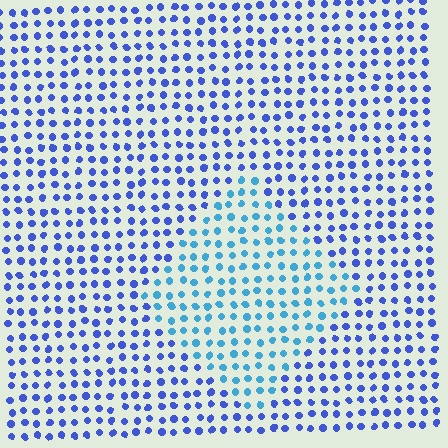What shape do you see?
I see a diamond.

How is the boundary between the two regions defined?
The boundary is defined purely by a slight shift in hue (about 34 degrees). Spacing, size, and orientation are identical on both sides.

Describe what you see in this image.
The image is filled with small blue elements in a uniform arrangement. A diamond-shaped region is visible where the elements are tinted to a slightly different hue, forming a subtle color boundary.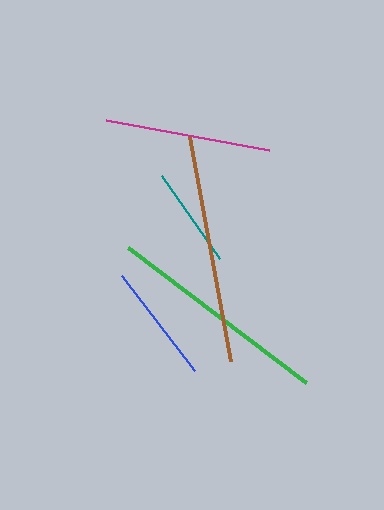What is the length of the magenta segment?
The magenta segment is approximately 166 pixels long.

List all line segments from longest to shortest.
From longest to shortest: brown, green, magenta, blue, teal.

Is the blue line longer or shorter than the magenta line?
The magenta line is longer than the blue line.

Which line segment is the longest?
The brown line is the longest at approximately 228 pixels.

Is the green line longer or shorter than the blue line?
The green line is longer than the blue line.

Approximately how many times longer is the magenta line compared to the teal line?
The magenta line is approximately 1.6 times the length of the teal line.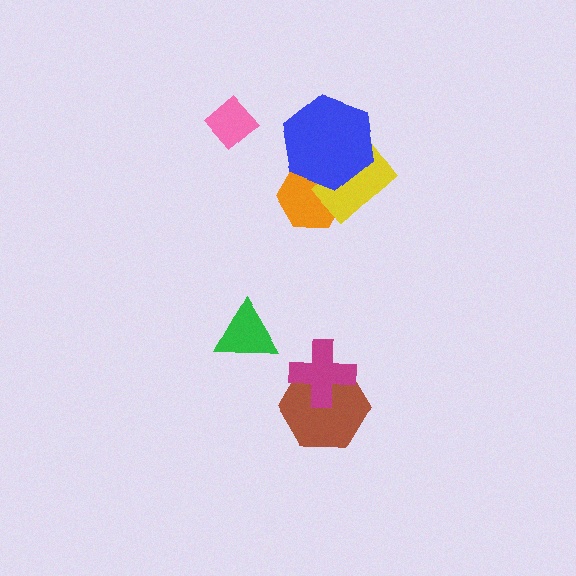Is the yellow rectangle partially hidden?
Yes, it is partially covered by another shape.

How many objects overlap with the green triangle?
0 objects overlap with the green triangle.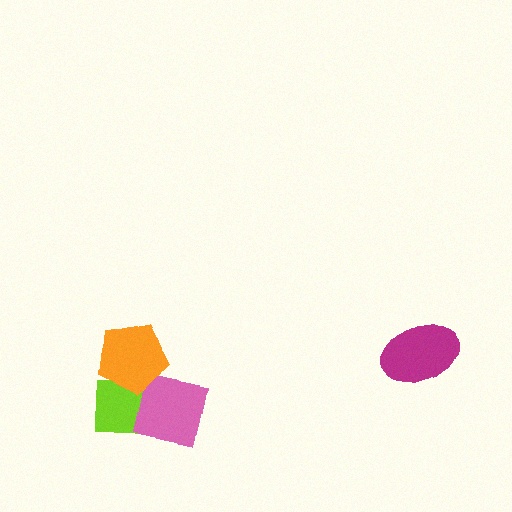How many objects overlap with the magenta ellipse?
0 objects overlap with the magenta ellipse.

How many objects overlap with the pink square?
1 object overlaps with the pink square.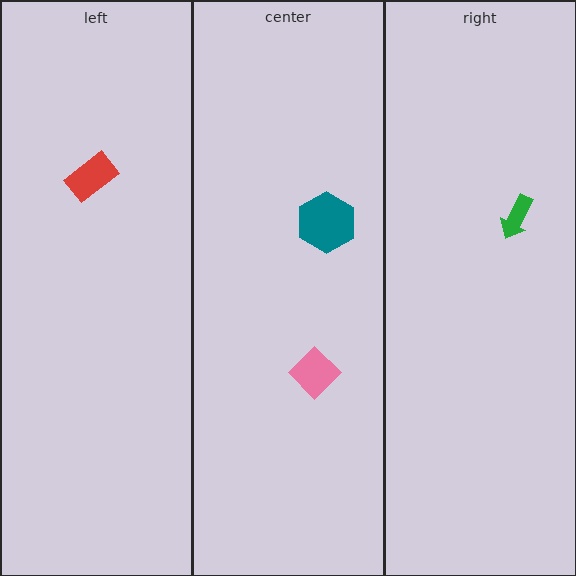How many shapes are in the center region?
2.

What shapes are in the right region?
The green arrow.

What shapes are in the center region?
The pink diamond, the teal hexagon.